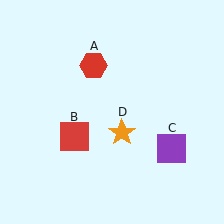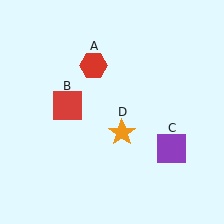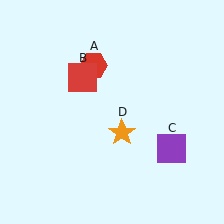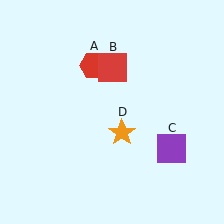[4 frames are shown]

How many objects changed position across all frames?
1 object changed position: red square (object B).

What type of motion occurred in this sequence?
The red square (object B) rotated clockwise around the center of the scene.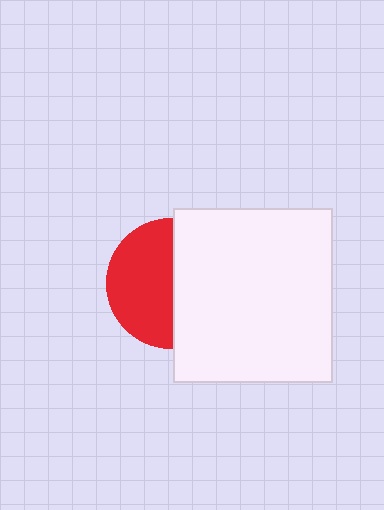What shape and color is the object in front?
The object in front is a white rectangle.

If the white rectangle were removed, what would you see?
You would see the complete red circle.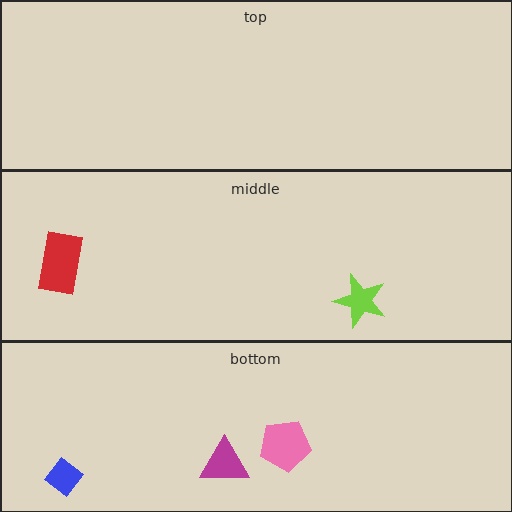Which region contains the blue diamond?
The bottom region.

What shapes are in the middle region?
The lime star, the red rectangle.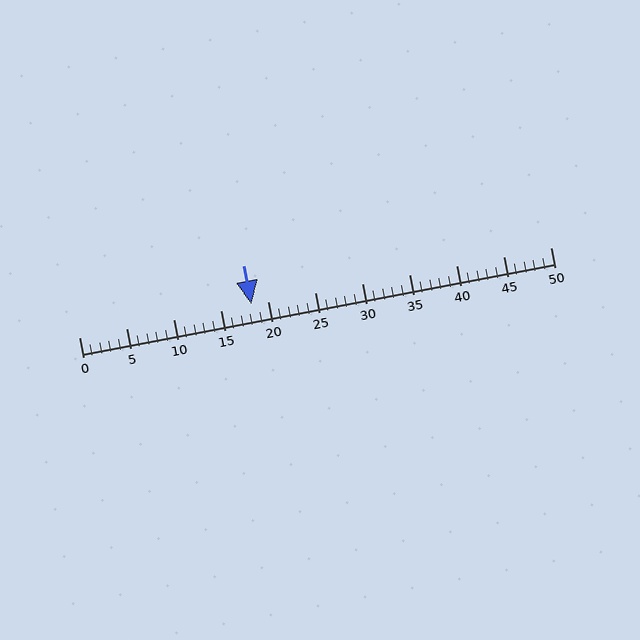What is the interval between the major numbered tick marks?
The major tick marks are spaced 5 units apart.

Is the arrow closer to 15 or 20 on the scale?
The arrow is closer to 20.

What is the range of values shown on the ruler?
The ruler shows values from 0 to 50.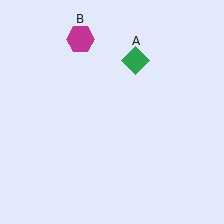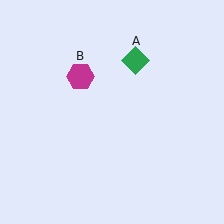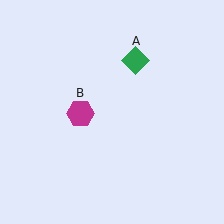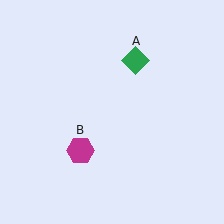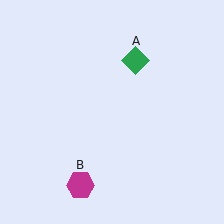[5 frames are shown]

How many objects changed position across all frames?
1 object changed position: magenta hexagon (object B).